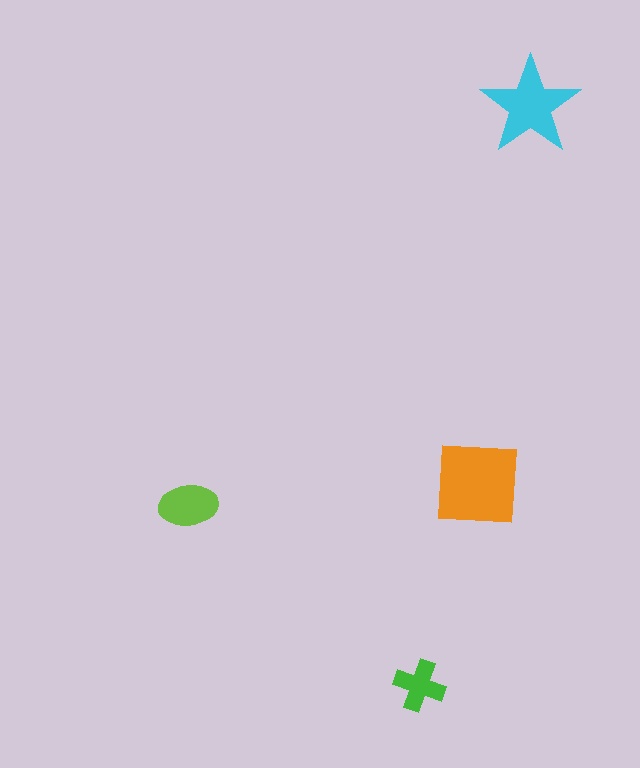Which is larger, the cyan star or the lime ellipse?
The cyan star.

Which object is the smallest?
The green cross.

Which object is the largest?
The orange square.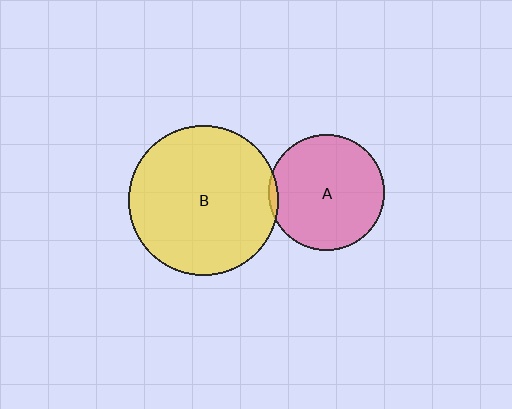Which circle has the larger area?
Circle B (yellow).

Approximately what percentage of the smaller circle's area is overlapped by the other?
Approximately 5%.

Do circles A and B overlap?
Yes.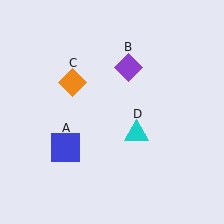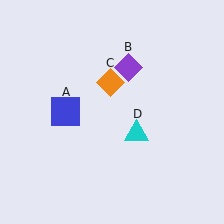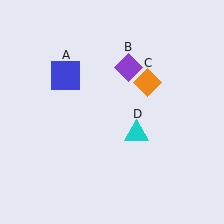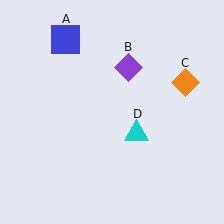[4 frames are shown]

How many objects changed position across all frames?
2 objects changed position: blue square (object A), orange diamond (object C).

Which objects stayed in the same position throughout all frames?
Purple diamond (object B) and cyan triangle (object D) remained stationary.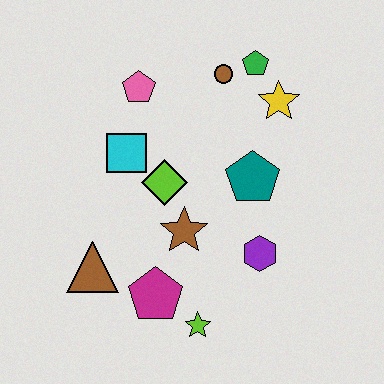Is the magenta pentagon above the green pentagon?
No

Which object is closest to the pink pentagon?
The cyan square is closest to the pink pentagon.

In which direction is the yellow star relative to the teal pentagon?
The yellow star is above the teal pentagon.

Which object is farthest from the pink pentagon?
The lime star is farthest from the pink pentagon.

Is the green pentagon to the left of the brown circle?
No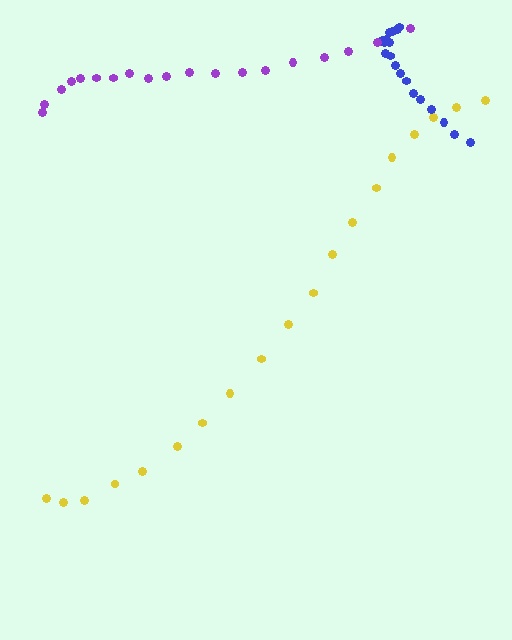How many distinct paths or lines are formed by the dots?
There are 3 distinct paths.